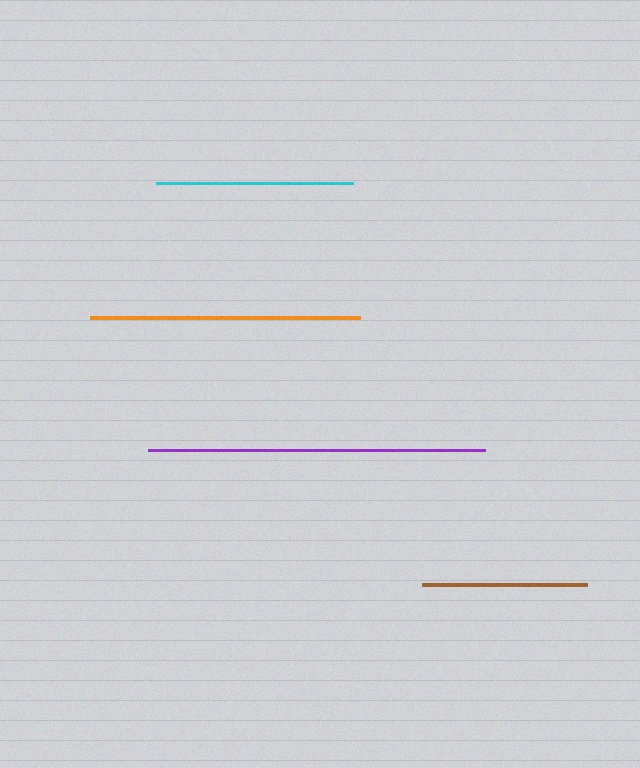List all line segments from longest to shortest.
From longest to shortest: purple, orange, cyan, brown.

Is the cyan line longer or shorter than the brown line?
The cyan line is longer than the brown line.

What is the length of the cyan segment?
The cyan segment is approximately 197 pixels long.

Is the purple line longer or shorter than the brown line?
The purple line is longer than the brown line.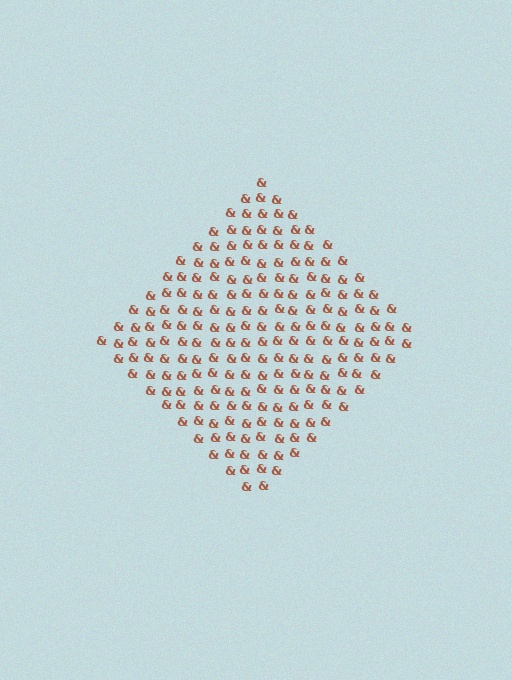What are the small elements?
The small elements are ampersands.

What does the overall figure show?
The overall figure shows a diamond.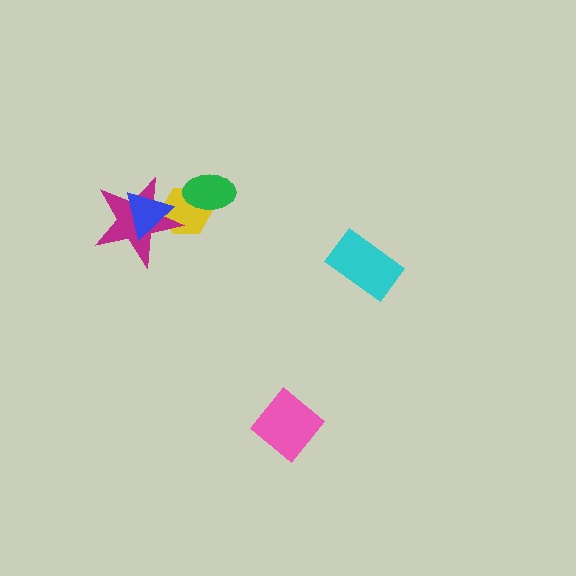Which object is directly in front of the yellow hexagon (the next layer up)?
The green ellipse is directly in front of the yellow hexagon.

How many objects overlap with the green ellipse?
1 object overlaps with the green ellipse.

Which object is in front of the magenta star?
The blue triangle is in front of the magenta star.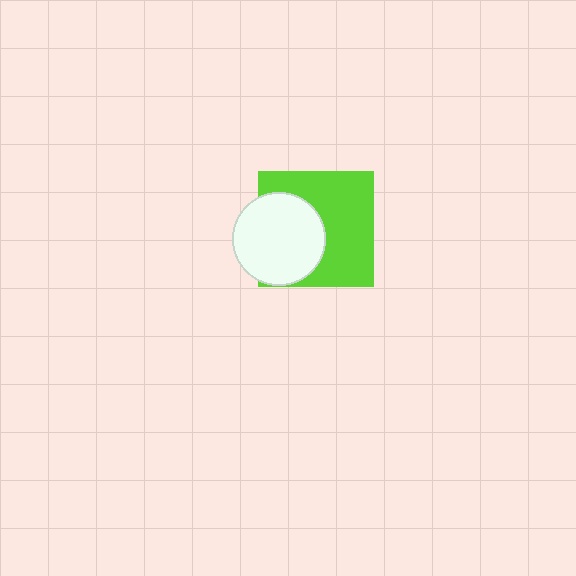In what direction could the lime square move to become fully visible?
The lime square could move right. That would shift it out from behind the white circle entirely.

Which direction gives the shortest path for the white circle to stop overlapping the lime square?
Moving left gives the shortest separation.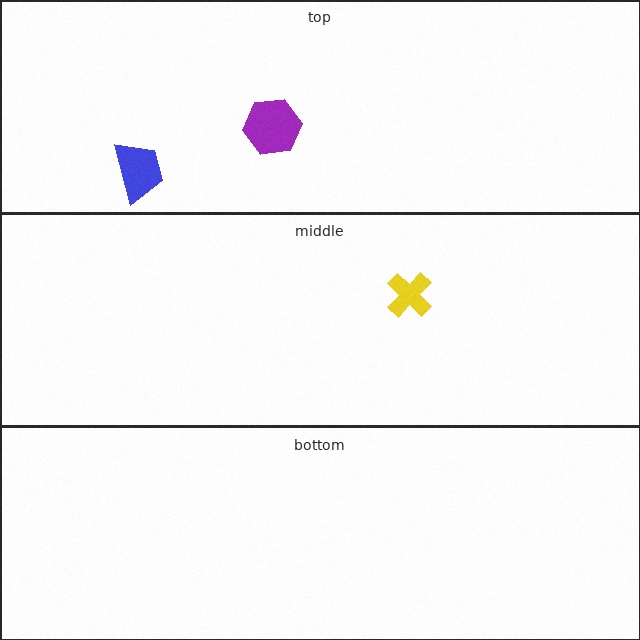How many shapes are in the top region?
2.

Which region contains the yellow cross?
The middle region.